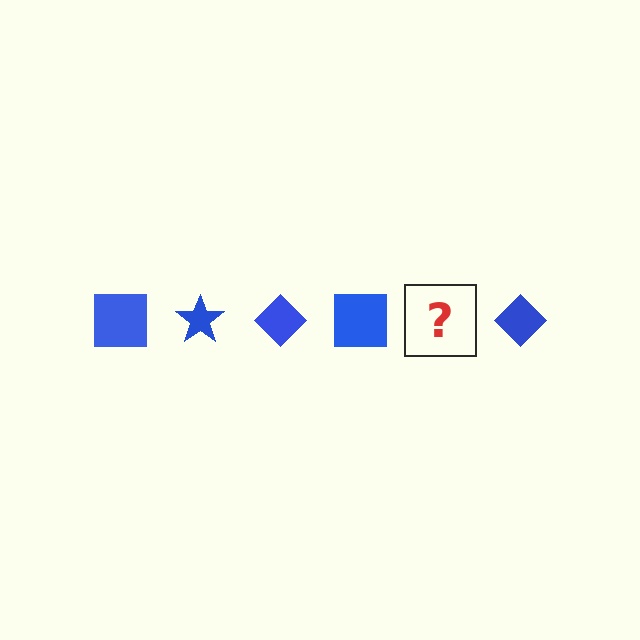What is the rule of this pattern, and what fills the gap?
The rule is that the pattern cycles through square, star, diamond shapes in blue. The gap should be filled with a blue star.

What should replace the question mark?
The question mark should be replaced with a blue star.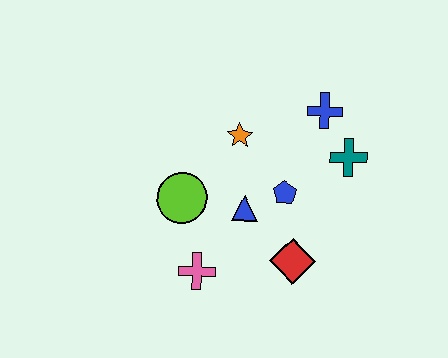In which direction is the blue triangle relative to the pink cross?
The blue triangle is above the pink cross.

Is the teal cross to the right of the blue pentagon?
Yes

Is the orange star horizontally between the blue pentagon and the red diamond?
No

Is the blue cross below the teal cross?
No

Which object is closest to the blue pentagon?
The blue triangle is closest to the blue pentagon.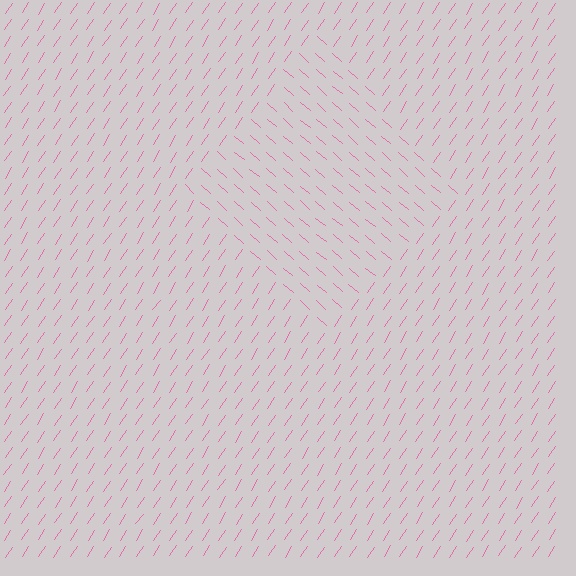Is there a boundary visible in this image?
Yes, there is a texture boundary formed by a change in line orientation.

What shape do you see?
I see a diamond.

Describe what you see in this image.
The image is filled with small pink line segments. A diamond region in the image has lines oriented differently from the surrounding lines, creating a visible texture boundary.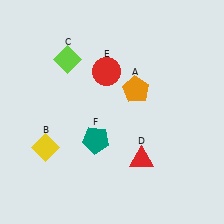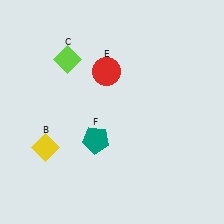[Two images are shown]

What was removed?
The orange pentagon (A), the red triangle (D) were removed in Image 2.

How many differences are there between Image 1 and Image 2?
There are 2 differences between the two images.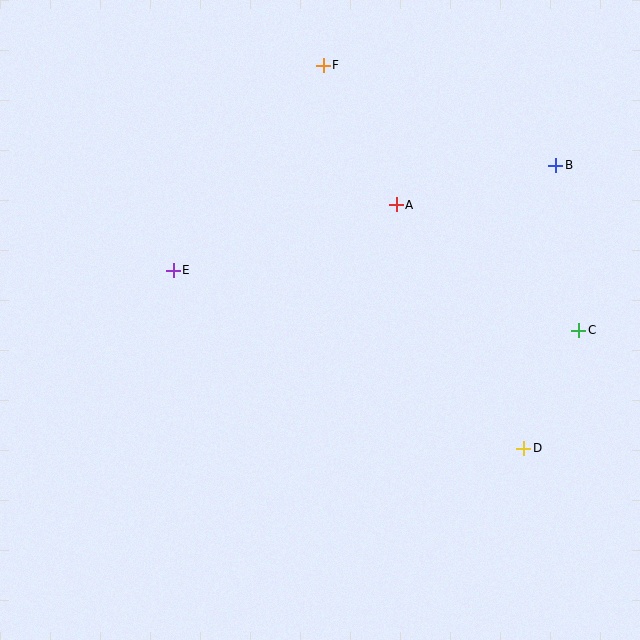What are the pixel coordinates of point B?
Point B is at (556, 165).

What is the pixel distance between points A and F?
The distance between A and F is 158 pixels.